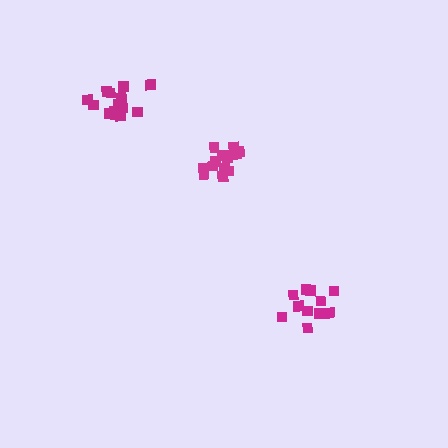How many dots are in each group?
Group 1: 14 dots, Group 2: 12 dots, Group 3: 15 dots (41 total).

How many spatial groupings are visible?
There are 3 spatial groupings.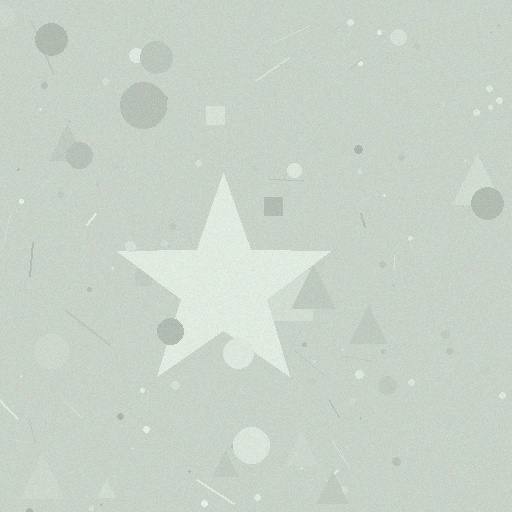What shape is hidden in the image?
A star is hidden in the image.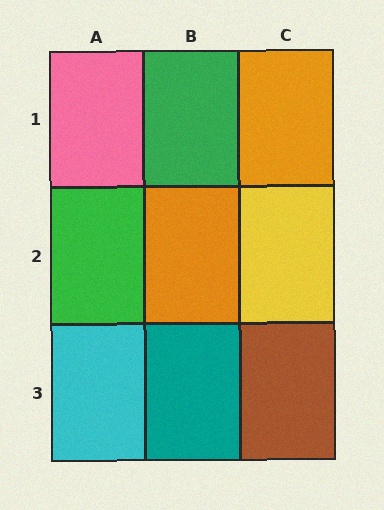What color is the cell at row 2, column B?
Orange.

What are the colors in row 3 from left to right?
Cyan, teal, brown.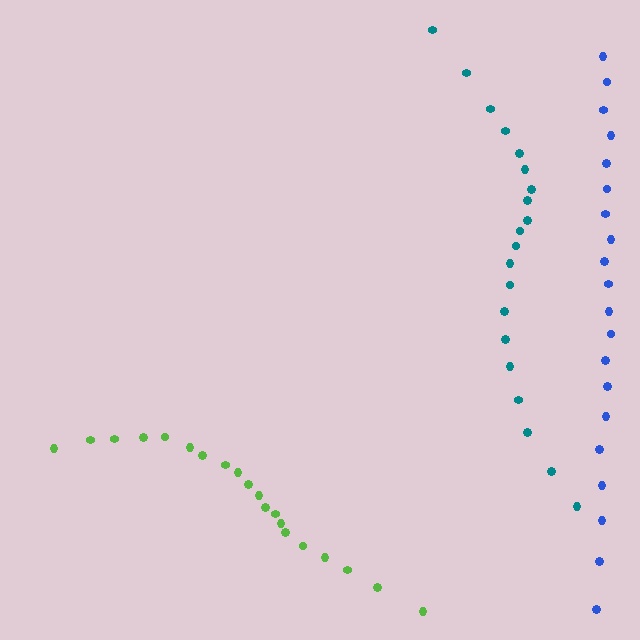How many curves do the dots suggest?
There are 3 distinct paths.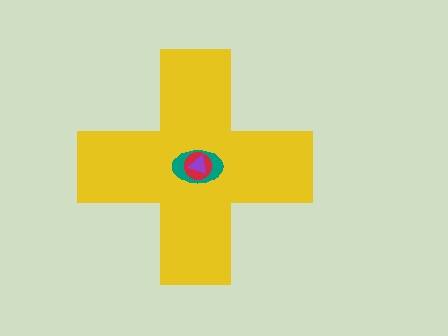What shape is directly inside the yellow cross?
The teal ellipse.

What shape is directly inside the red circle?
The purple triangle.